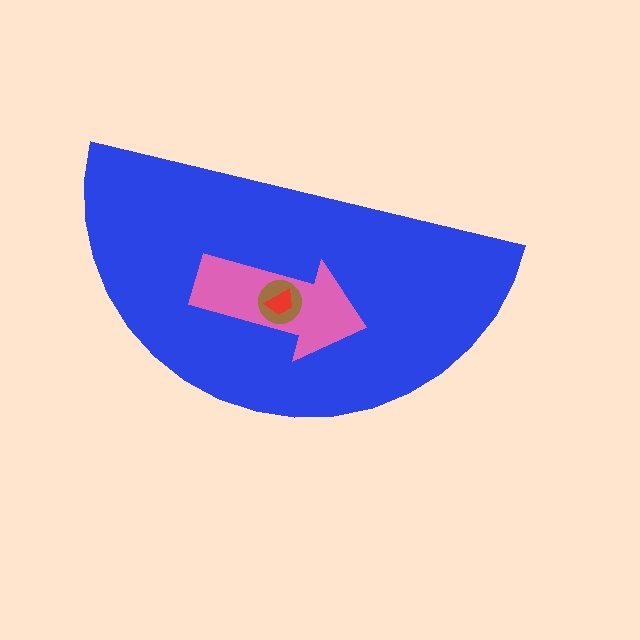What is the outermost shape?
The blue semicircle.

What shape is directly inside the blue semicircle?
The pink arrow.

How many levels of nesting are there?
4.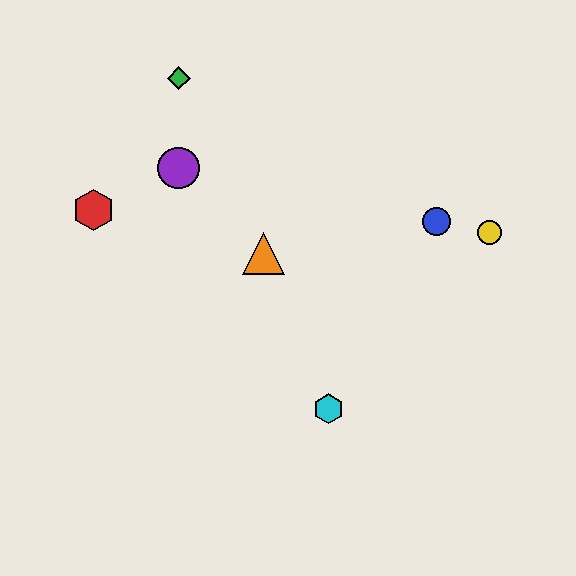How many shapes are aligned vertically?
2 shapes (the green diamond, the purple circle) are aligned vertically.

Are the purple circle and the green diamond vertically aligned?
Yes, both are at x≈179.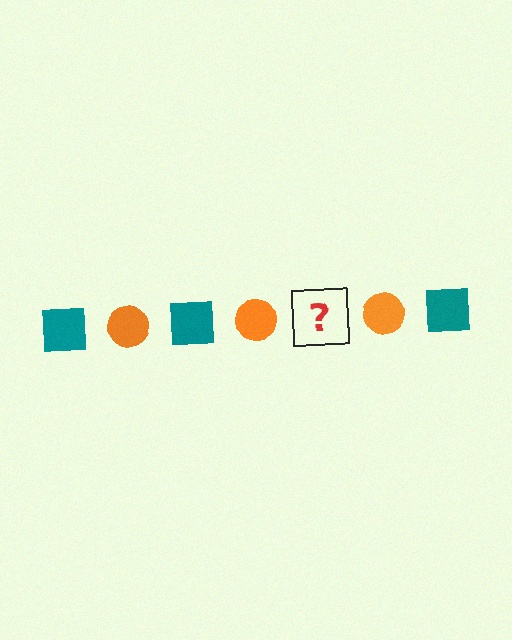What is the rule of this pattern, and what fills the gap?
The rule is that the pattern alternates between teal square and orange circle. The gap should be filled with a teal square.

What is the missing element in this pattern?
The missing element is a teal square.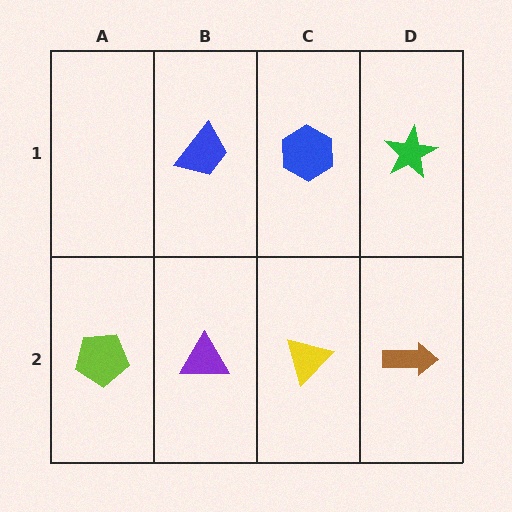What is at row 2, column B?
A purple triangle.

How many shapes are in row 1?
3 shapes.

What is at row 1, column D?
A green star.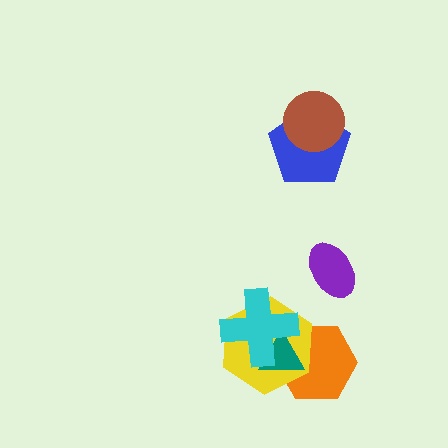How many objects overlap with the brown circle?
1 object overlaps with the brown circle.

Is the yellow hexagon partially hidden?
Yes, it is partially covered by another shape.